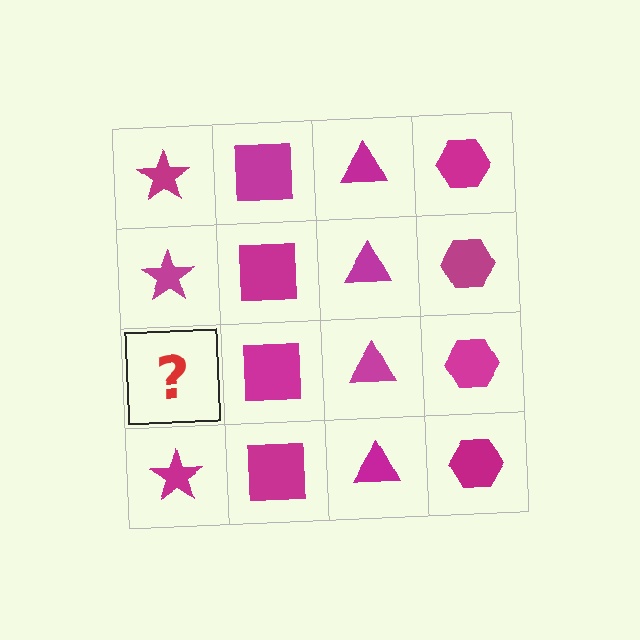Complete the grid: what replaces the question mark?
The question mark should be replaced with a magenta star.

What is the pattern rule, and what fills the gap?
The rule is that each column has a consistent shape. The gap should be filled with a magenta star.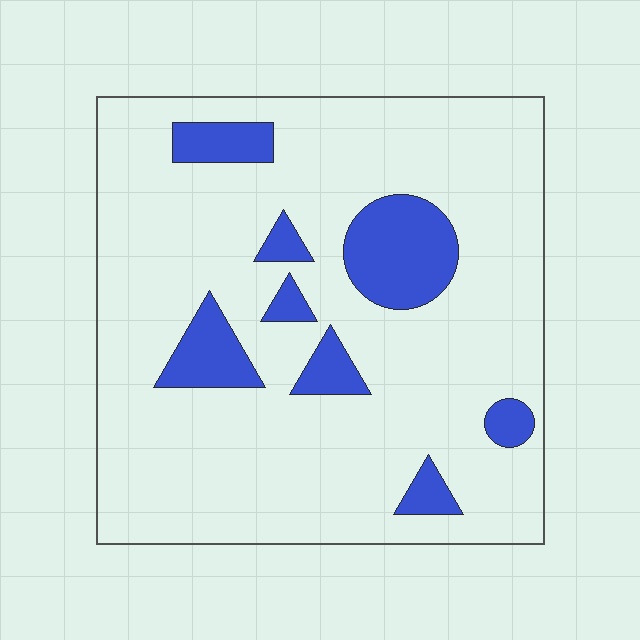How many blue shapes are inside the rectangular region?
8.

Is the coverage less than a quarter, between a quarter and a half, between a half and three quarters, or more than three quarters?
Less than a quarter.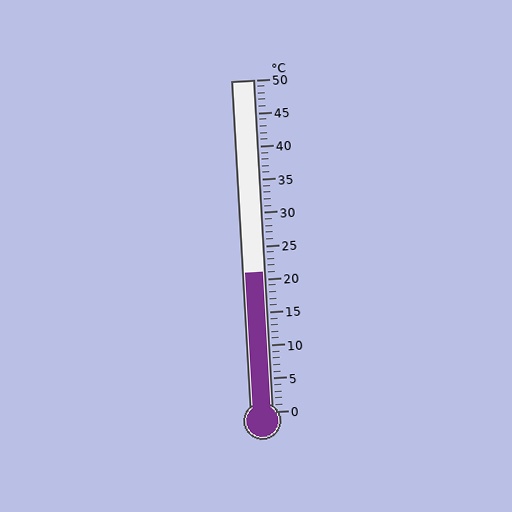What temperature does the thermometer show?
The thermometer shows approximately 21°C.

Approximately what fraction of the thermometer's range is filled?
The thermometer is filled to approximately 40% of its range.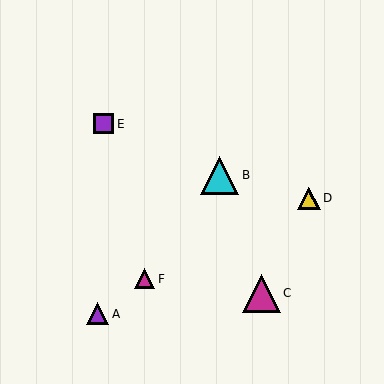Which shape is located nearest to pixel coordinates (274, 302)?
The magenta triangle (labeled C) at (262, 293) is nearest to that location.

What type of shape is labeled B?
Shape B is a cyan triangle.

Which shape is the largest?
The cyan triangle (labeled B) is the largest.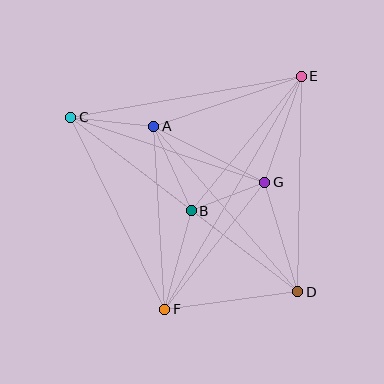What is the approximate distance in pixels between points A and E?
The distance between A and E is approximately 156 pixels.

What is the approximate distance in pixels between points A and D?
The distance between A and D is approximately 219 pixels.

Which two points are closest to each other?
Points B and G are closest to each other.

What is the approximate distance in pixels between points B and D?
The distance between B and D is approximately 134 pixels.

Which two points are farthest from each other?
Points C and D are farthest from each other.